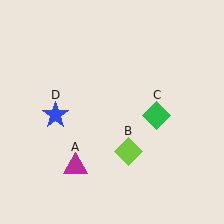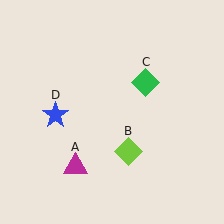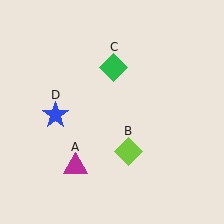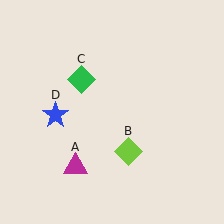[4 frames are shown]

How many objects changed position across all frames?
1 object changed position: green diamond (object C).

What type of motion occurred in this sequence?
The green diamond (object C) rotated counterclockwise around the center of the scene.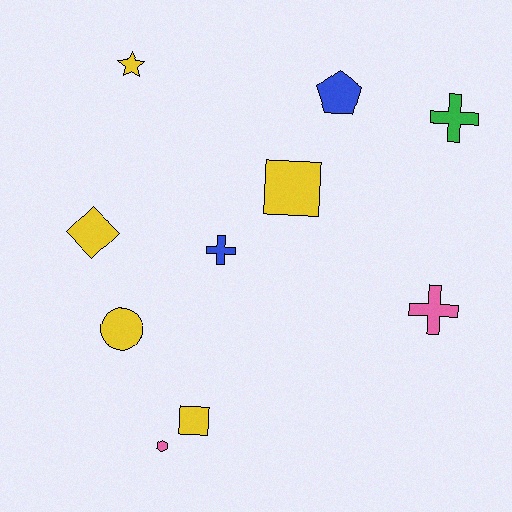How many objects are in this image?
There are 10 objects.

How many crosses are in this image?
There are 3 crosses.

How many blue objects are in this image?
There are 2 blue objects.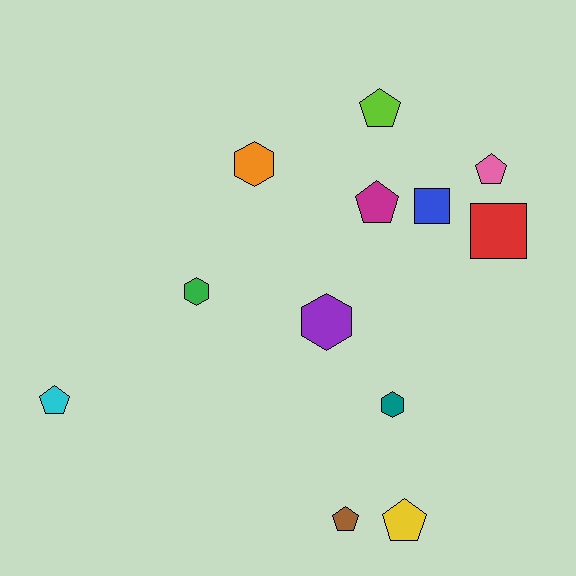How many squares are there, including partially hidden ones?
There are 2 squares.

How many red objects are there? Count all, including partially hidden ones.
There is 1 red object.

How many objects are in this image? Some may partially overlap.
There are 12 objects.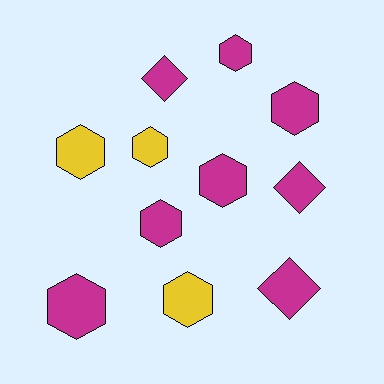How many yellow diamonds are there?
There are no yellow diamonds.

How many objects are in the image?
There are 11 objects.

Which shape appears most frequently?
Hexagon, with 8 objects.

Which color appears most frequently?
Magenta, with 8 objects.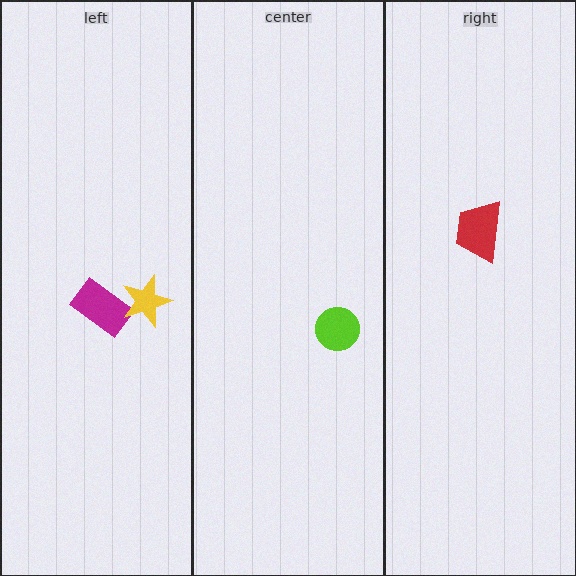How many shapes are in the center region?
1.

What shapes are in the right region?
The red trapezoid.